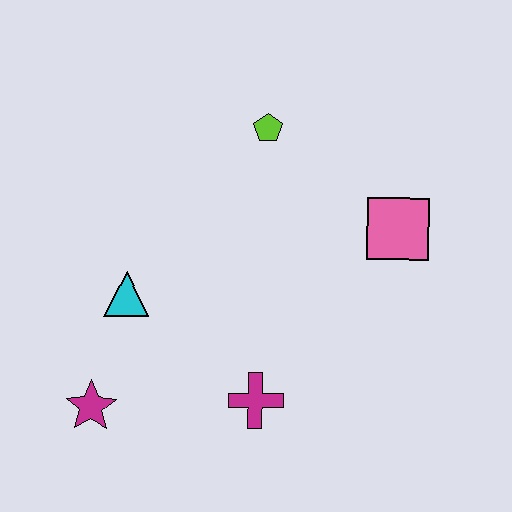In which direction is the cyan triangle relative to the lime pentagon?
The cyan triangle is below the lime pentagon.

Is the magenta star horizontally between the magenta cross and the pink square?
No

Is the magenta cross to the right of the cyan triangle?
Yes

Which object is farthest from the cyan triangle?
The pink square is farthest from the cyan triangle.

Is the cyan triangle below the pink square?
Yes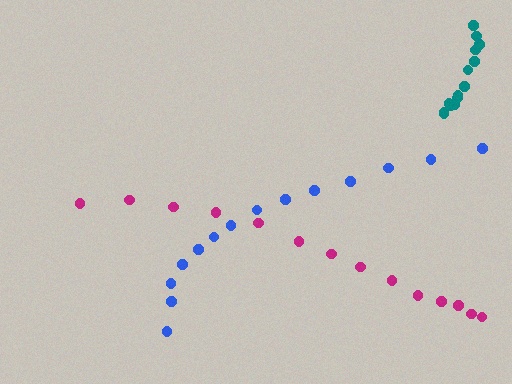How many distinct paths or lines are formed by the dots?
There are 3 distinct paths.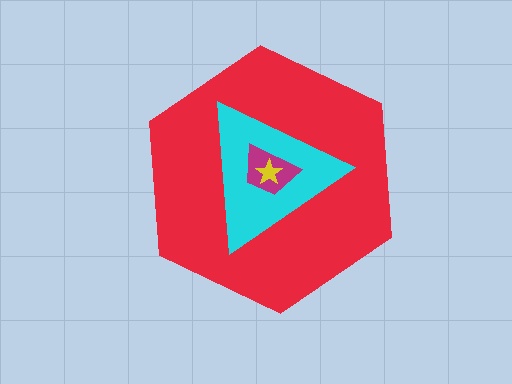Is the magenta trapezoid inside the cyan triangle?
Yes.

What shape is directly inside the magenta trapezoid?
The yellow star.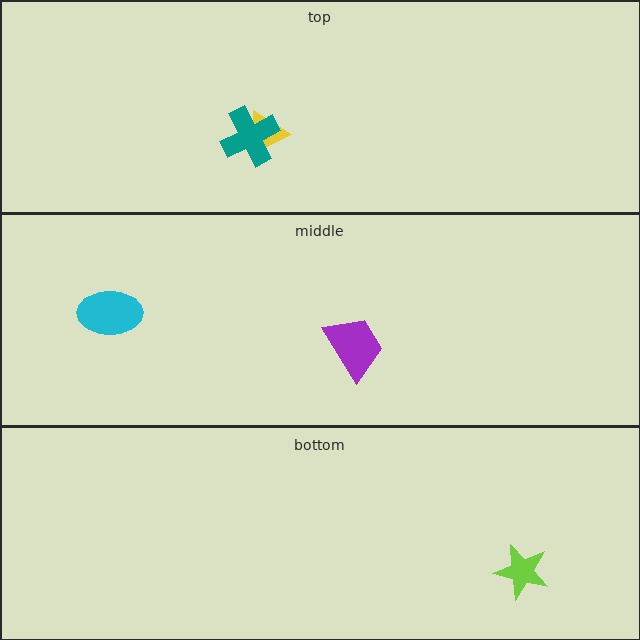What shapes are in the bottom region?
The lime star.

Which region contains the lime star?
The bottom region.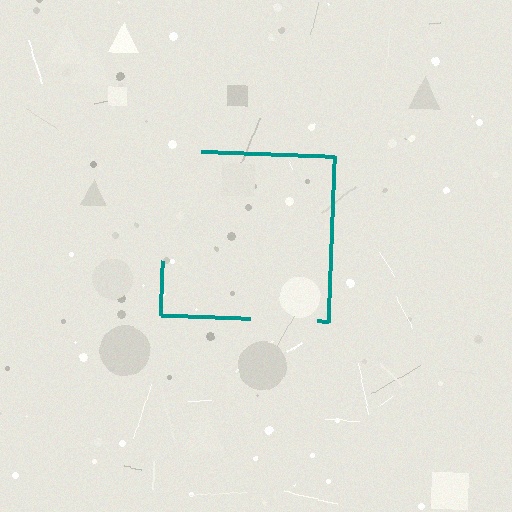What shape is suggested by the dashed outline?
The dashed outline suggests a square.